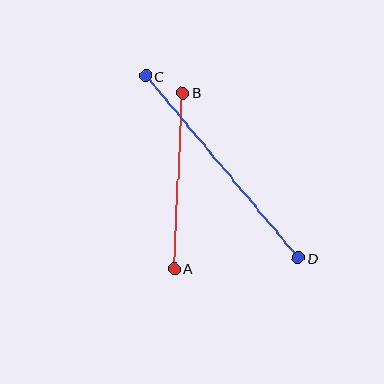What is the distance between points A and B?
The distance is approximately 176 pixels.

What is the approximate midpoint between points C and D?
The midpoint is at approximately (222, 167) pixels.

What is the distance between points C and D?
The distance is approximately 237 pixels.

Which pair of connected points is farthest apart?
Points C and D are farthest apart.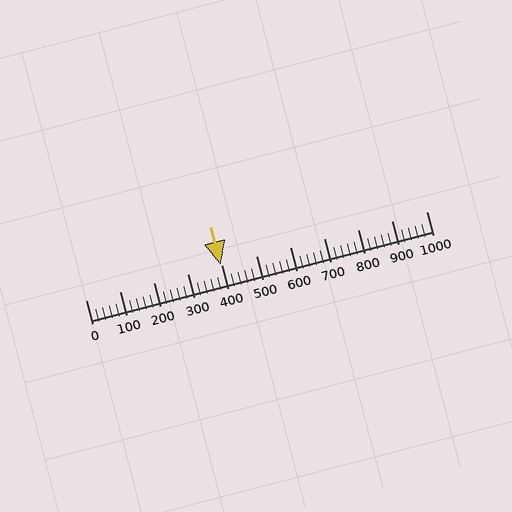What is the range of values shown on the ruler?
The ruler shows values from 0 to 1000.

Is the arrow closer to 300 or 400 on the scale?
The arrow is closer to 400.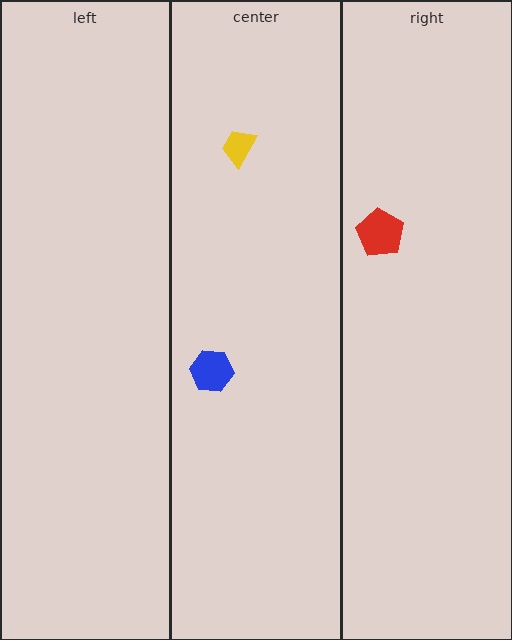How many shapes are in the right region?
1.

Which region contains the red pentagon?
The right region.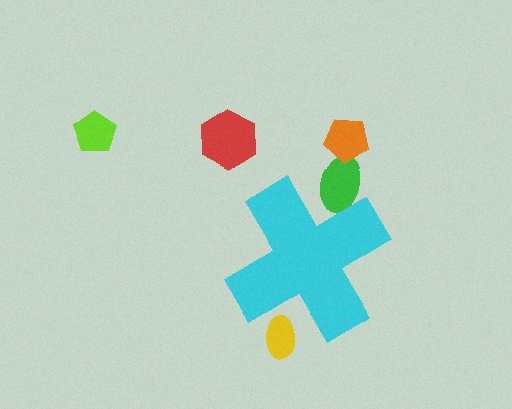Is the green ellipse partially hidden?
Yes, the green ellipse is partially hidden behind the cyan cross.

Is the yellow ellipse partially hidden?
Yes, the yellow ellipse is partially hidden behind the cyan cross.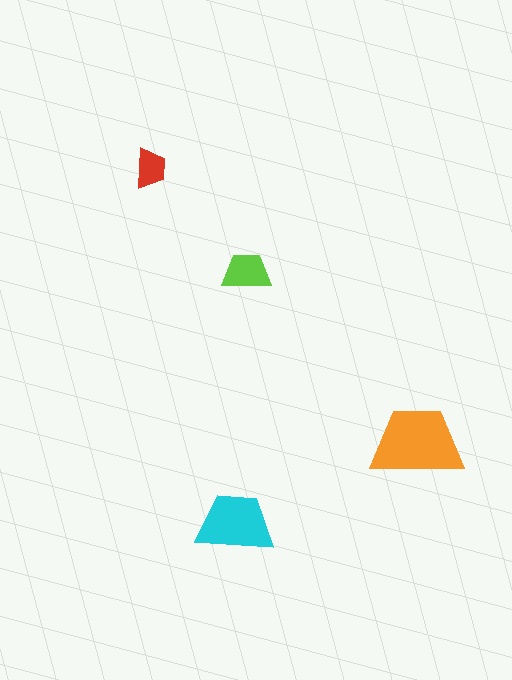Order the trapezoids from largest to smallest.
the orange one, the cyan one, the lime one, the red one.